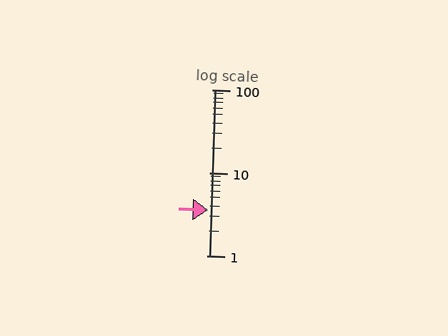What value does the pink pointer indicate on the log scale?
The pointer indicates approximately 3.5.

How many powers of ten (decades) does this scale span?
The scale spans 2 decades, from 1 to 100.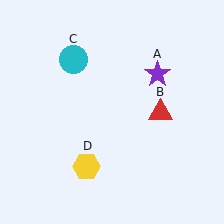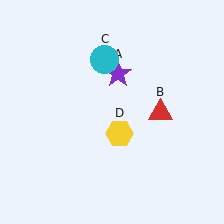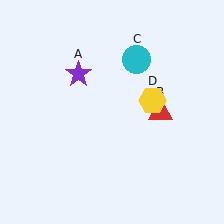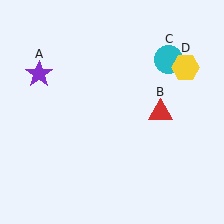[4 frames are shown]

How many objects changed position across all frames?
3 objects changed position: purple star (object A), cyan circle (object C), yellow hexagon (object D).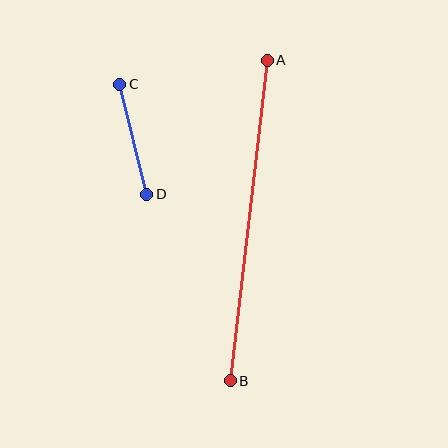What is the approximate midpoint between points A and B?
The midpoint is at approximately (249, 220) pixels.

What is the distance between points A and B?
The distance is approximately 323 pixels.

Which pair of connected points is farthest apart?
Points A and B are farthest apart.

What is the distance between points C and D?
The distance is approximately 113 pixels.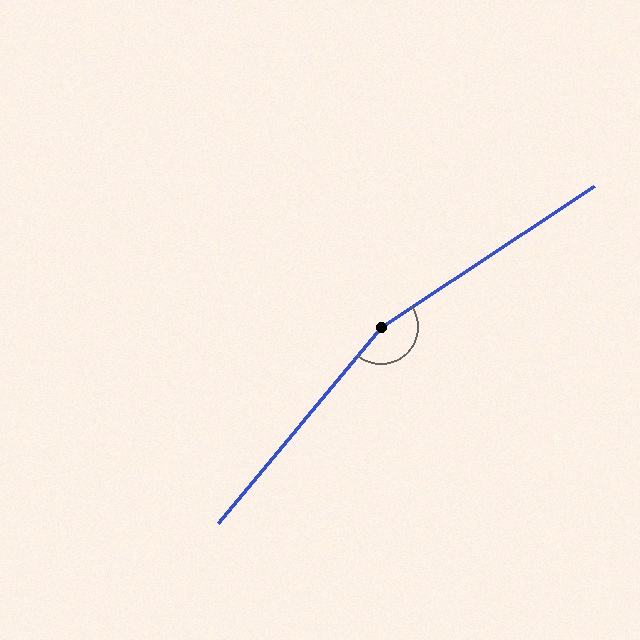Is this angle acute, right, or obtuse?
It is obtuse.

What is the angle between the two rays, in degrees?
Approximately 163 degrees.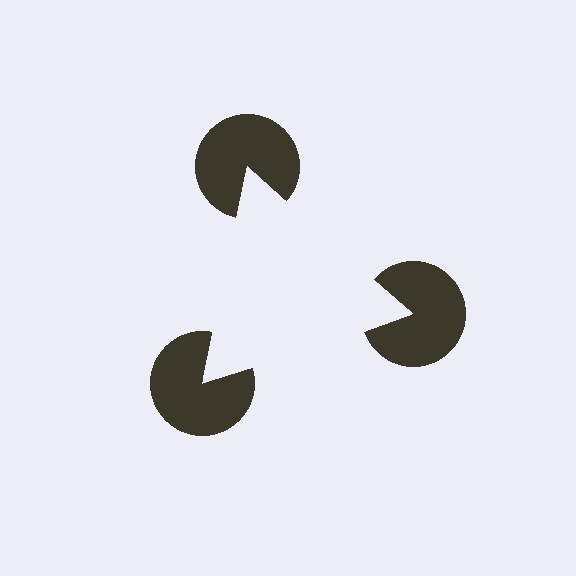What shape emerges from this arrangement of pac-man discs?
An illusory triangle — its edges are inferred from the aligned wedge cuts in the pac-man discs, not physically drawn.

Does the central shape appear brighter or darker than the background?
It typically appears slightly brighter than the background, even though no actual brightness change is drawn.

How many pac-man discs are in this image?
There are 3 — one at each vertex of the illusory triangle.